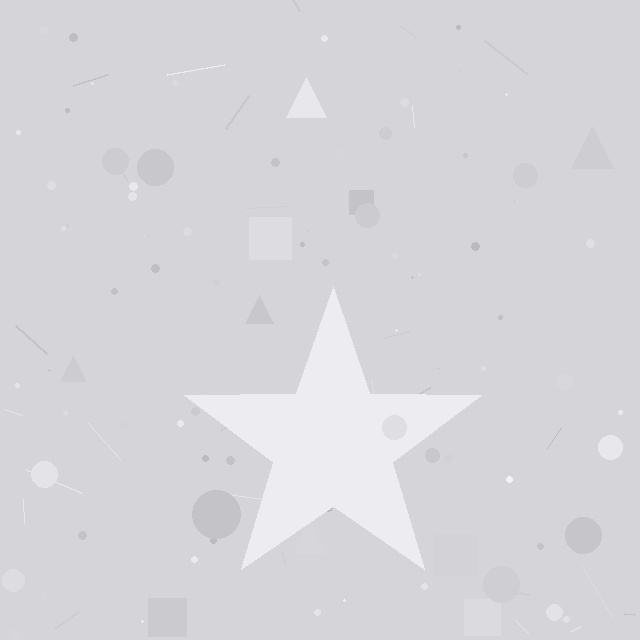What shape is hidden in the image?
A star is hidden in the image.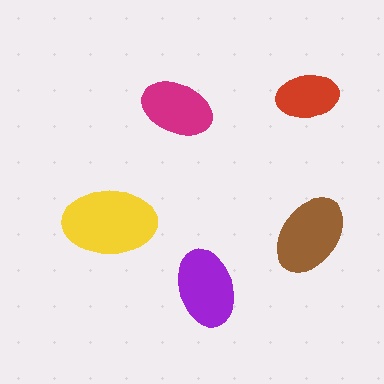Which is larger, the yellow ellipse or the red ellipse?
The yellow one.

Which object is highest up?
The red ellipse is topmost.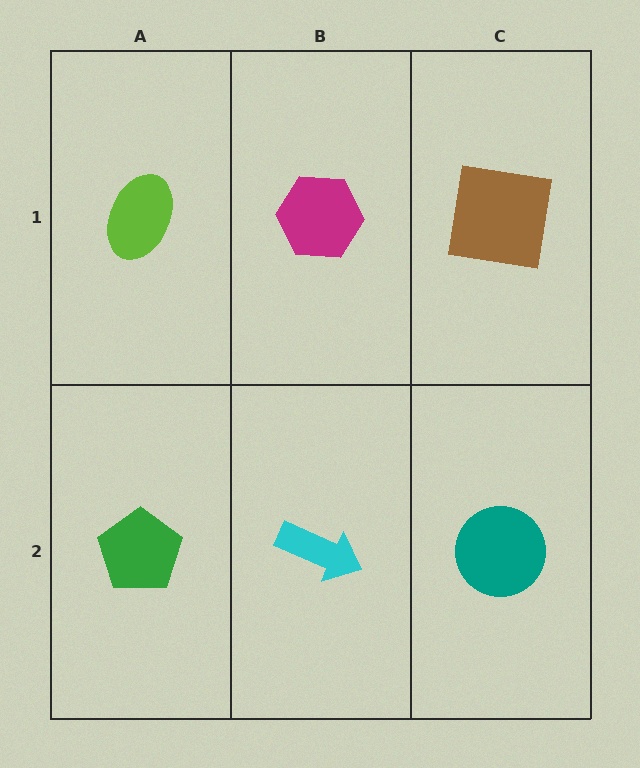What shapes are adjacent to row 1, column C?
A teal circle (row 2, column C), a magenta hexagon (row 1, column B).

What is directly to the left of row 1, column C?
A magenta hexagon.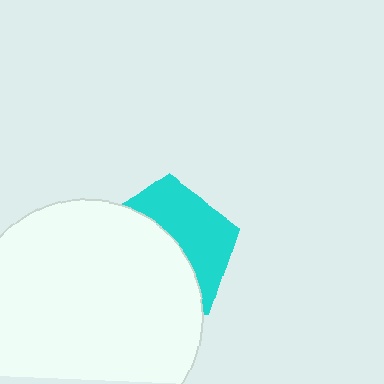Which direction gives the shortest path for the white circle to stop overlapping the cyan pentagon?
Moving toward the lower-left gives the shortest separation.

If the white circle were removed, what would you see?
You would see the complete cyan pentagon.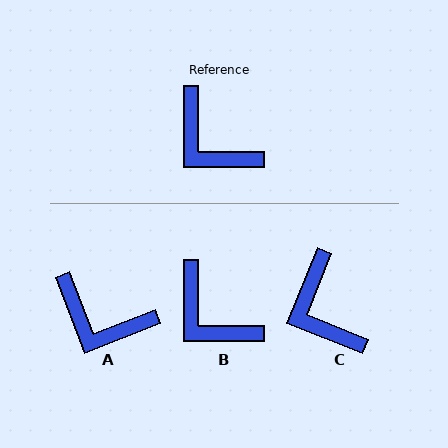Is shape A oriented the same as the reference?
No, it is off by about 21 degrees.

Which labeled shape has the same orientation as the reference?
B.